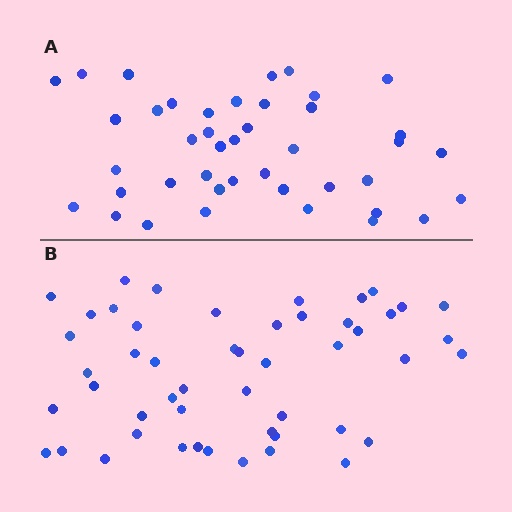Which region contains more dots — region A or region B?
Region B (the bottom region) has more dots.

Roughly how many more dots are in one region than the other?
Region B has roughly 8 or so more dots than region A.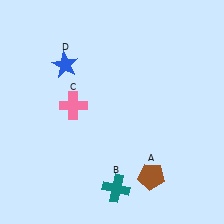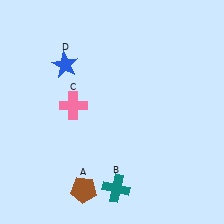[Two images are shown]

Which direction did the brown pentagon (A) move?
The brown pentagon (A) moved left.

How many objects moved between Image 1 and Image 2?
1 object moved between the two images.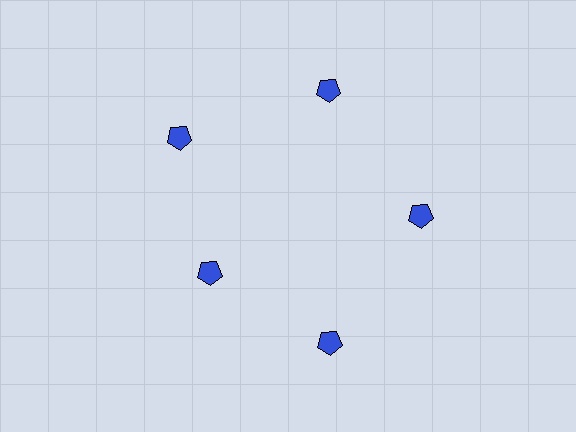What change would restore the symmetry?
The symmetry would be restored by moving it outward, back onto the ring so that all 5 pentagons sit at equal angles and equal distance from the center.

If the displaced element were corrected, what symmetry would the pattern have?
It would have 5-fold rotational symmetry — the pattern would map onto itself every 72 degrees.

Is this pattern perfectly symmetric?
No. The 5 blue pentagons are arranged in a ring, but one element near the 8 o'clock position is pulled inward toward the center, breaking the 5-fold rotational symmetry.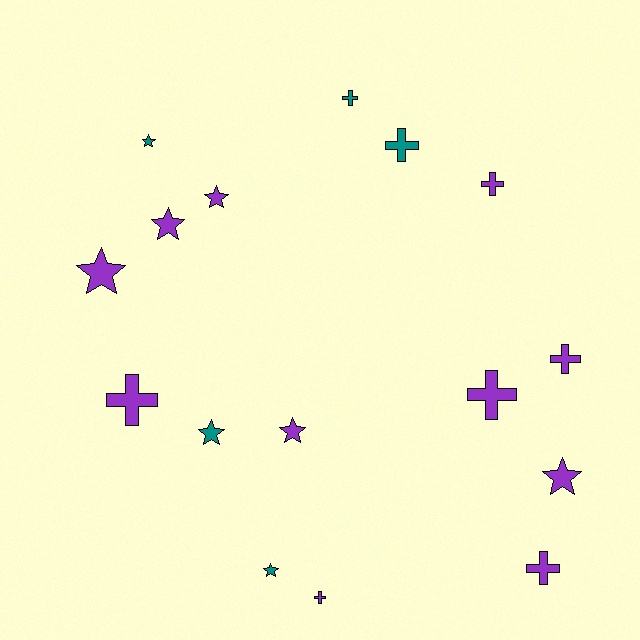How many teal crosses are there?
There are 2 teal crosses.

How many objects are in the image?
There are 16 objects.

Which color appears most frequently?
Purple, with 11 objects.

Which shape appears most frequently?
Cross, with 8 objects.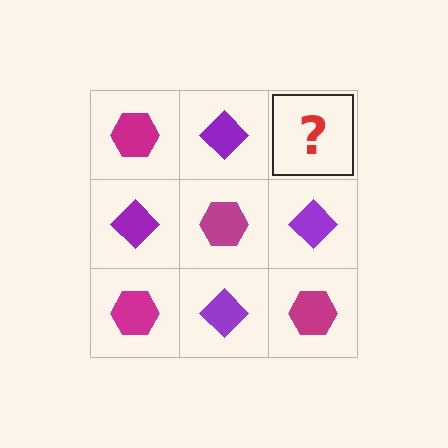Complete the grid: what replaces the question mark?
The question mark should be replaced with a magenta hexagon.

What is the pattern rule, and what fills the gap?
The rule is that it alternates magenta hexagon and purple diamond in a checkerboard pattern. The gap should be filled with a magenta hexagon.